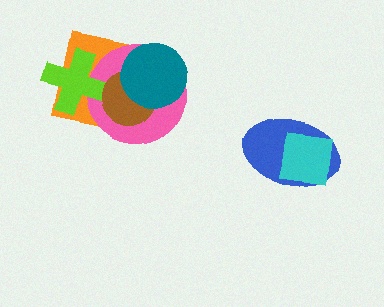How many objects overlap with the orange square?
4 objects overlap with the orange square.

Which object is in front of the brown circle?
The teal circle is in front of the brown circle.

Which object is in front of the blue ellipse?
The cyan square is in front of the blue ellipse.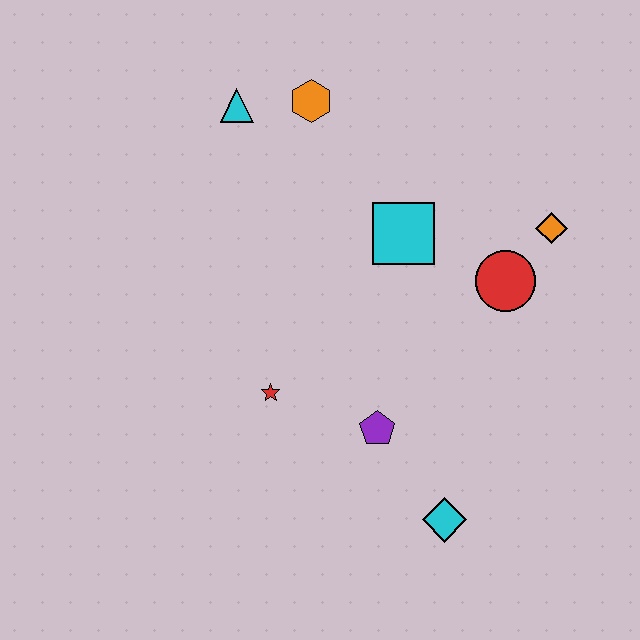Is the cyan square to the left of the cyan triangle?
No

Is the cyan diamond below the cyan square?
Yes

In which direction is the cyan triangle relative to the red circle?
The cyan triangle is to the left of the red circle.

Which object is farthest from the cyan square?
The cyan diamond is farthest from the cyan square.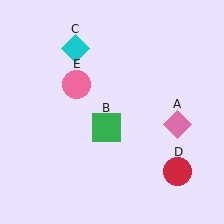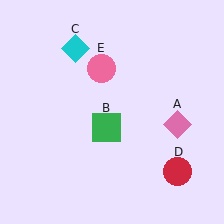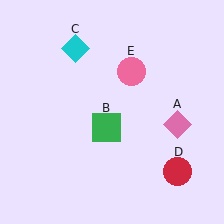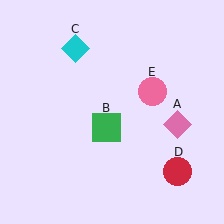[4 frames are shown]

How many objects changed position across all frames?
1 object changed position: pink circle (object E).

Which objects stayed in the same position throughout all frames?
Pink diamond (object A) and green square (object B) and cyan diamond (object C) and red circle (object D) remained stationary.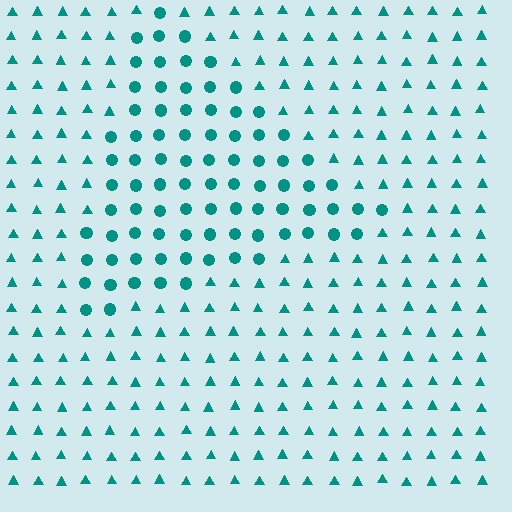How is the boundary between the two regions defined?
The boundary is defined by a change in element shape: circles inside vs. triangles outside. All elements share the same color and spacing.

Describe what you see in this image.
The image is filled with small teal elements arranged in a uniform grid. A triangle-shaped region contains circles, while the surrounding area contains triangles. The boundary is defined purely by the change in element shape.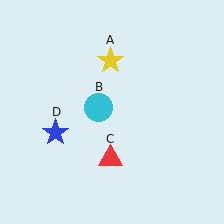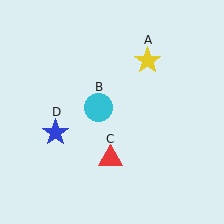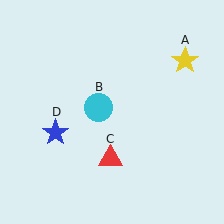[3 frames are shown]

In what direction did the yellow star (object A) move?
The yellow star (object A) moved right.